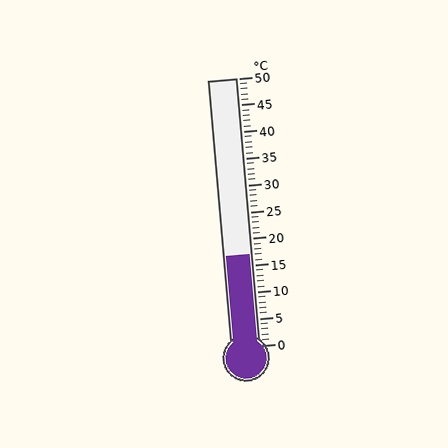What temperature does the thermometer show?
The thermometer shows approximately 17°C.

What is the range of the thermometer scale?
The thermometer scale ranges from 0°C to 50°C.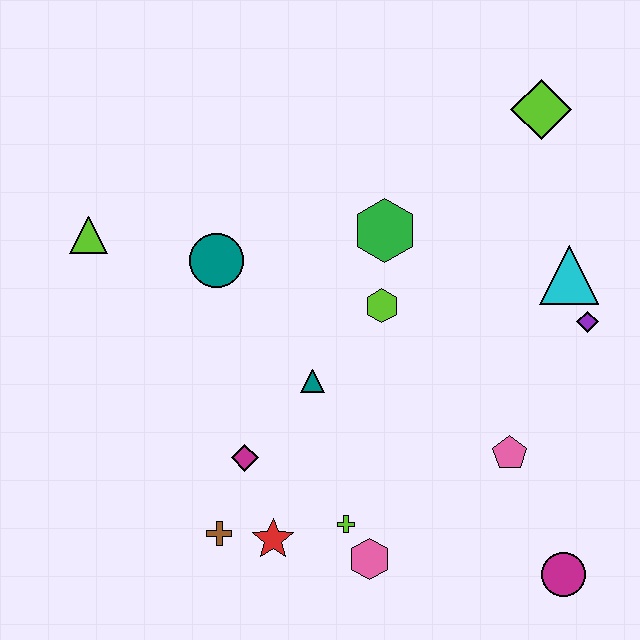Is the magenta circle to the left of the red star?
No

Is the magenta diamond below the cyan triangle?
Yes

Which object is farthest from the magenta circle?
The lime triangle is farthest from the magenta circle.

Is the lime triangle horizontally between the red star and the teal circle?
No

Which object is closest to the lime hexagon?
The green hexagon is closest to the lime hexagon.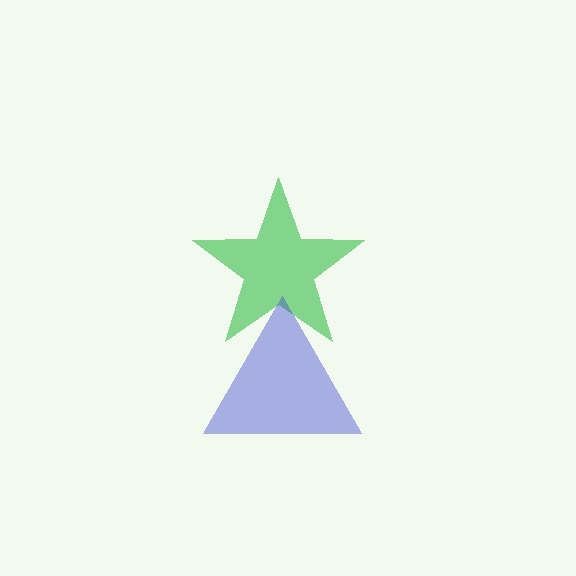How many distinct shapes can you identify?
There are 2 distinct shapes: a green star, a blue triangle.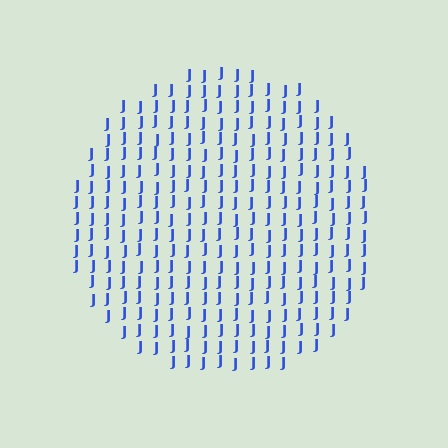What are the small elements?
The small elements are letter J's.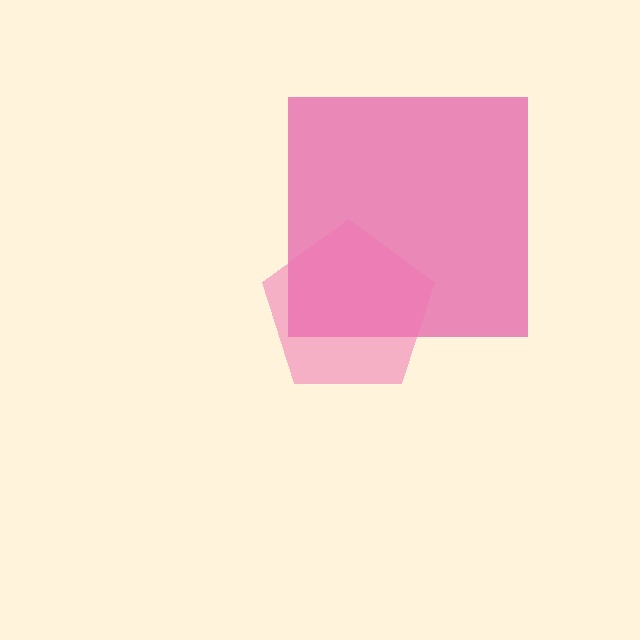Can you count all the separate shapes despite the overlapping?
Yes, there are 2 separate shapes.